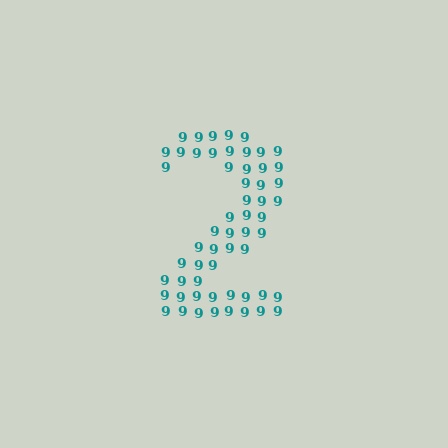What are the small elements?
The small elements are digit 9's.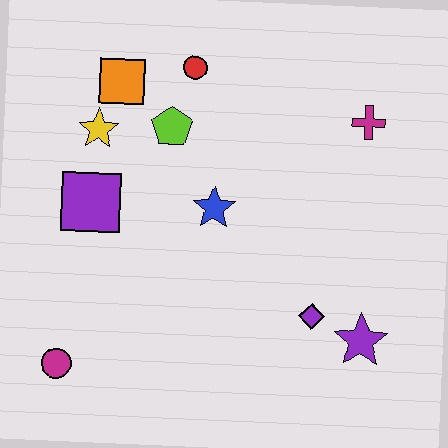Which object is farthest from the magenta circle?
The magenta cross is farthest from the magenta circle.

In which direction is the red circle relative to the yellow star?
The red circle is to the right of the yellow star.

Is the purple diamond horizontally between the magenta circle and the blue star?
No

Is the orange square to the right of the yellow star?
Yes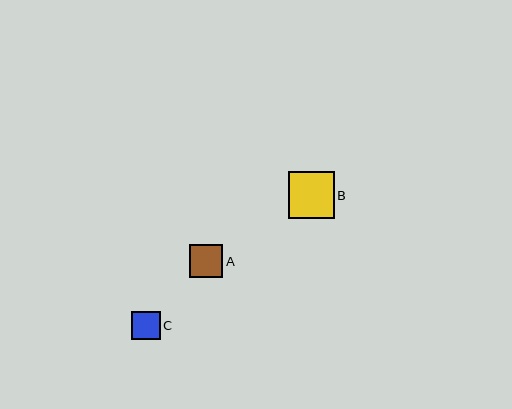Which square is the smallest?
Square C is the smallest with a size of approximately 28 pixels.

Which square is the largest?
Square B is the largest with a size of approximately 46 pixels.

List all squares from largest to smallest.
From largest to smallest: B, A, C.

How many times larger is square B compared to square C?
Square B is approximately 1.6 times the size of square C.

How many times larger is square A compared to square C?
Square A is approximately 1.2 times the size of square C.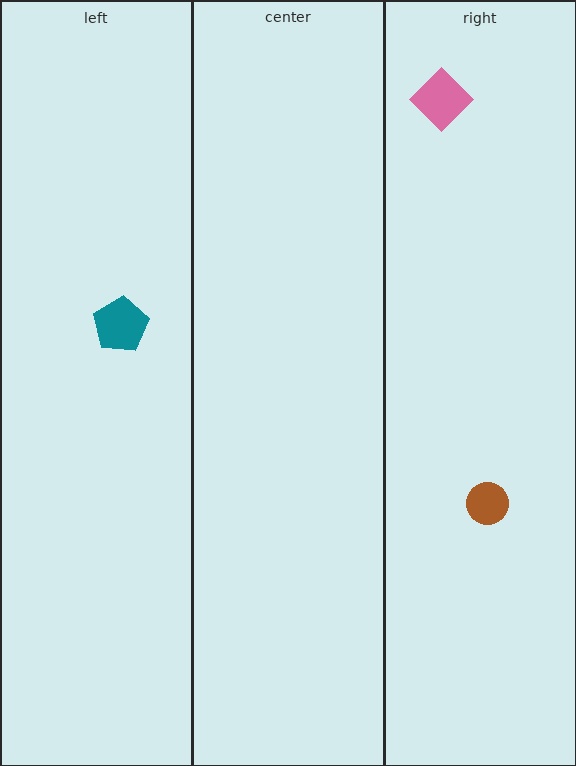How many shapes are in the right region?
2.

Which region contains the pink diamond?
The right region.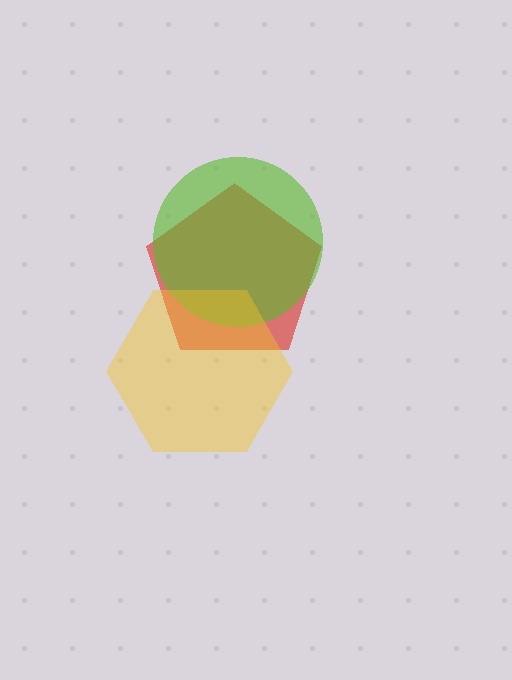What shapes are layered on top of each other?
The layered shapes are: a red pentagon, a lime circle, a yellow hexagon.